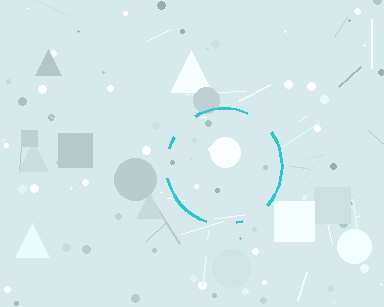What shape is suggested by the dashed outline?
The dashed outline suggests a circle.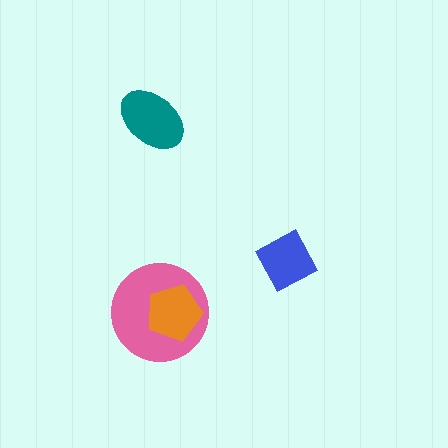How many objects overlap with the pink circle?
1 object overlaps with the pink circle.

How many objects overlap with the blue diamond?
0 objects overlap with the blue diamond.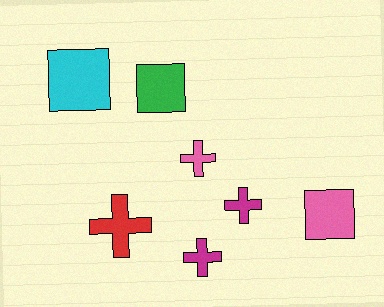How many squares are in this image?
There are 3 squares.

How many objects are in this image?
There are 7 objects.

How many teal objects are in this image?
There are no teal objects.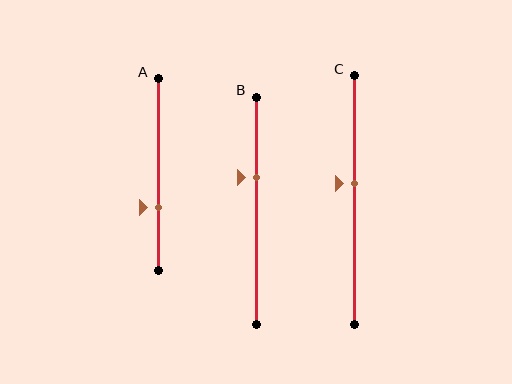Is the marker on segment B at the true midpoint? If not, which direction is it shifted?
No, the marker on segment B is shifted upward by about 15% of the segment length.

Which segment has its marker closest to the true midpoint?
Segment C has its marker closest to the true midpoint.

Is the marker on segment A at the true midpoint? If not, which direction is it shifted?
No, the marker on segment A is shifted downward by about 17% of the segment length.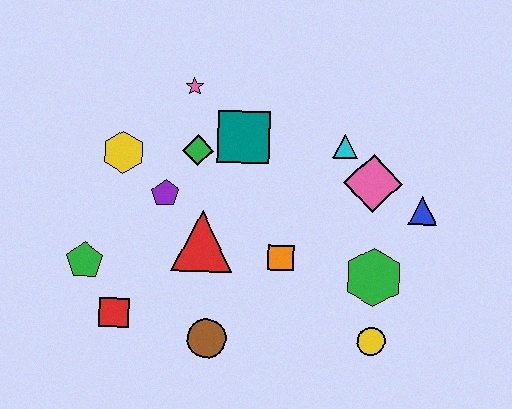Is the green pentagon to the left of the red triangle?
Yes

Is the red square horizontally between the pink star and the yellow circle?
No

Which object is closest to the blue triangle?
The pink diamond is closest to the blue triangle.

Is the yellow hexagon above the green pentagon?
Yes